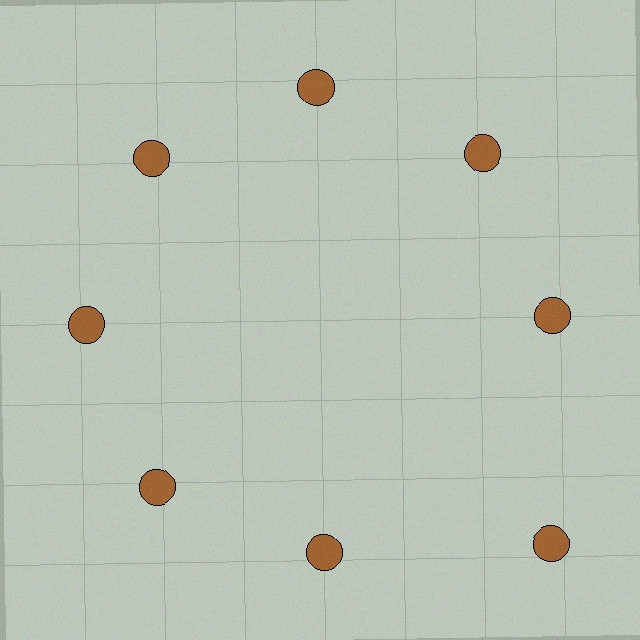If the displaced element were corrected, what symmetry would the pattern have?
It would have 8-fold rotational symmetry — the pattern would map onto itself every 45 degrees.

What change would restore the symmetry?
The symmetry would be restored by moving it inward, back onto the ring so that all 8 circles sit at equal angles and equal distance from the center.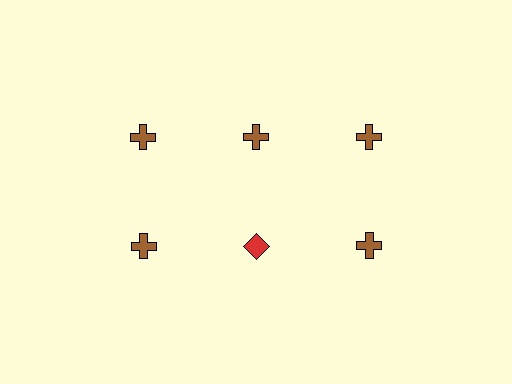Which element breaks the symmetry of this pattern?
The red diamond in the second row, second from left column breaks the symmetry. All other shapes are brown crosses.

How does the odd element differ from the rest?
It differs in both color (red instead of brown) and shape (diamond instead of cross).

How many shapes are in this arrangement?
There are 6 shapes arranged in a grid pattern.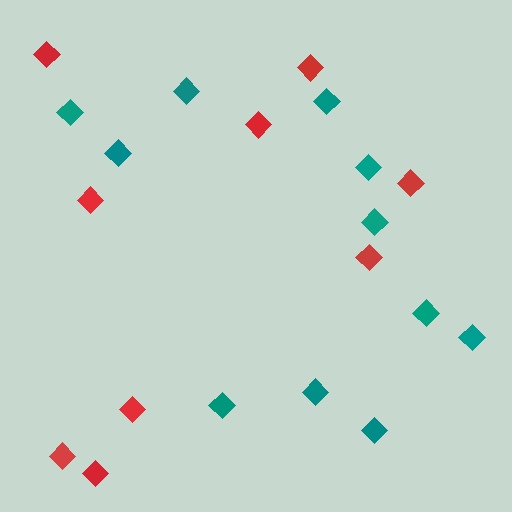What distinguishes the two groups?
There are 2 groups: one group of red diamonds (9) and one group of teal diamonds (11).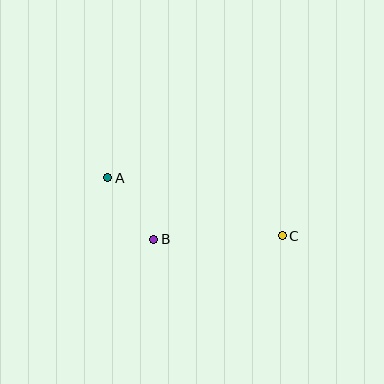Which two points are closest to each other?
Points A and B are closest to each other.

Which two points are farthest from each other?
Points A and C are farthest from each other.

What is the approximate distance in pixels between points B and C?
The distance between B and C is approximately 128 pixels.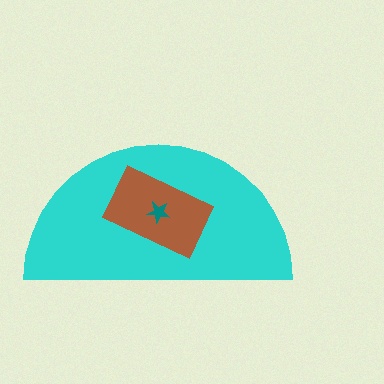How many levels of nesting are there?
3.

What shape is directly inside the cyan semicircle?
The brown rectangle.